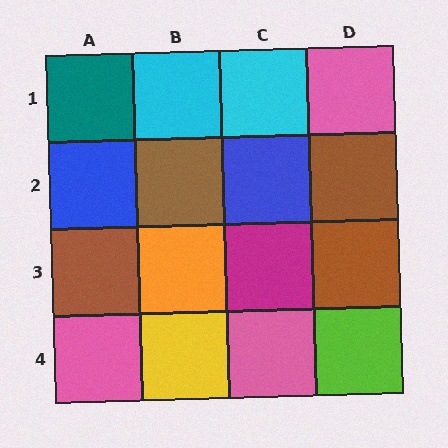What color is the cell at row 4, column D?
Lime.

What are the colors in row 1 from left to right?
Teal, cyan, cyan, pink.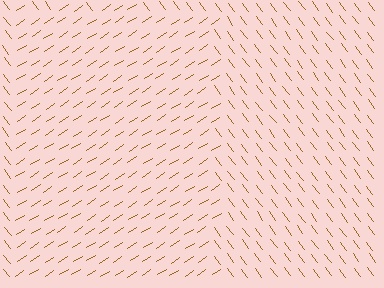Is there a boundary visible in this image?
Yes, there is a texture boundary formed by a change in line orientation.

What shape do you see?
I see a rectangle.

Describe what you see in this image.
The image is filled with small brown line segments. A rectangle region in the image has lines oriented differently from the surrounding lines, creating a visible texture boundary.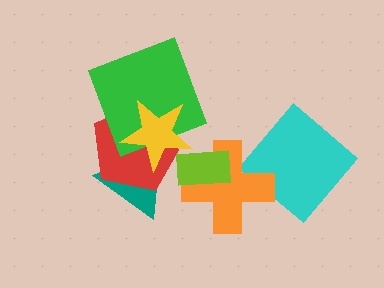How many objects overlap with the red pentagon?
3 objects overlap with the red pentagon.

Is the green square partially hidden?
Yes, it is partially covered by another shape.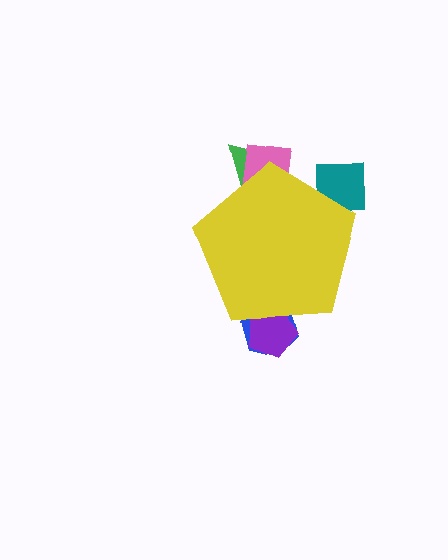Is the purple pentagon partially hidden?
Yes, the purple pentagon is partially hidden behind the yellow pentagon.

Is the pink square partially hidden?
Yes, the pink square is partially hidden behind the yellow pentagon.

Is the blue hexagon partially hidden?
Yes, the blue hexagon is partially hidden behind the yellow pentagon.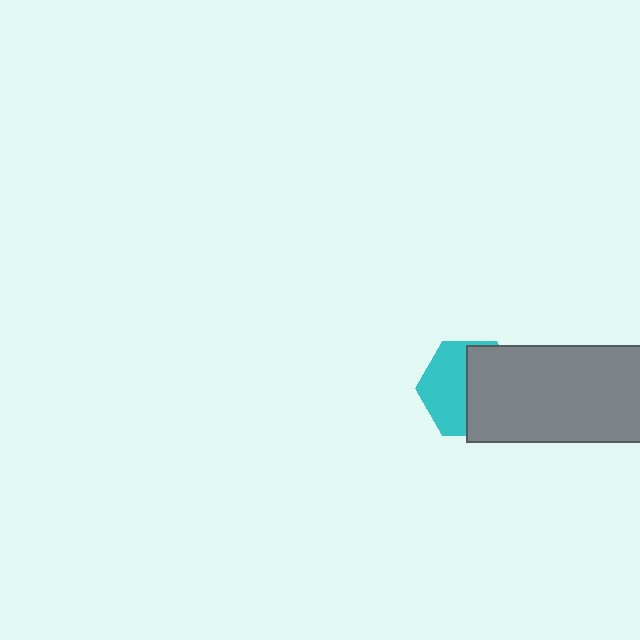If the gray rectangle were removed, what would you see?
You would see the complete cyan hexagon.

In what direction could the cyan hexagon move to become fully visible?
The cyan hexagon could move left. That would shift it out from behind the gray rectangle entirely.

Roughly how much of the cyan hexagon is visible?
About half of it is visible (roughly 47%).